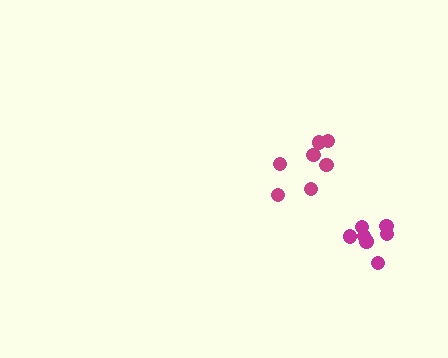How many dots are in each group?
Group 1: 7 dots, Group 2: 7 dots (14 total).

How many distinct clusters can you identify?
There are 2 distinct clusters.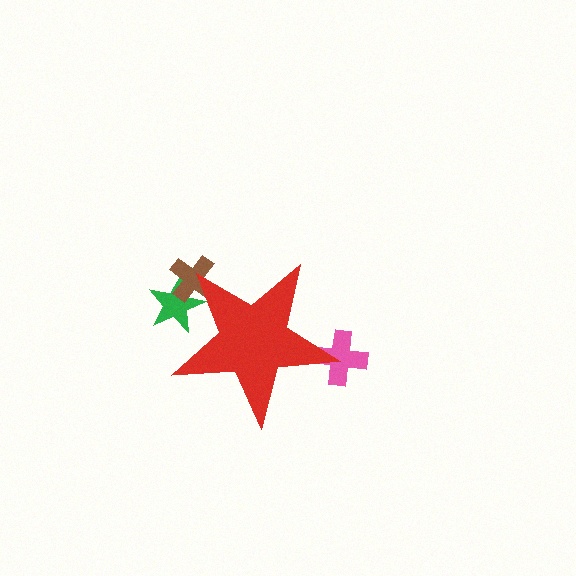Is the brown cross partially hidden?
Yes, the brown cross is partially hidden behind the red star.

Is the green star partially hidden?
Yes, the green star is partially hidden behind the red star.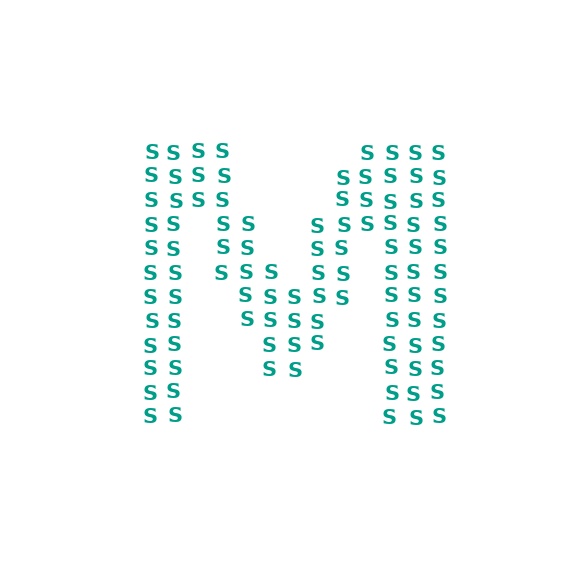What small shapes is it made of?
It is made of small letter S's.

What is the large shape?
The large shape is the letter M.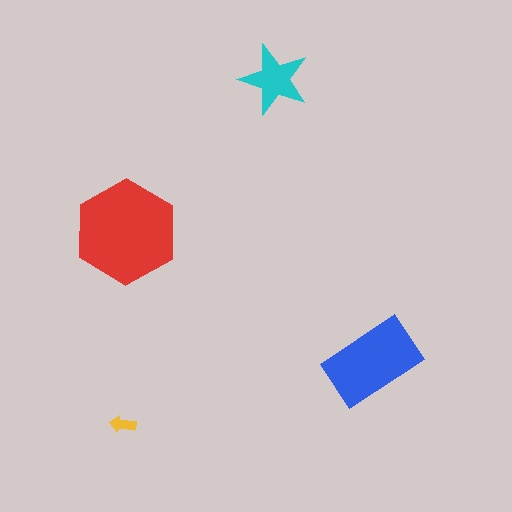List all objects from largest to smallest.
The red hexagon, the blue rectangle, the cyan star, the yellow arrow.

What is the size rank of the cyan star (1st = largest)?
3rd.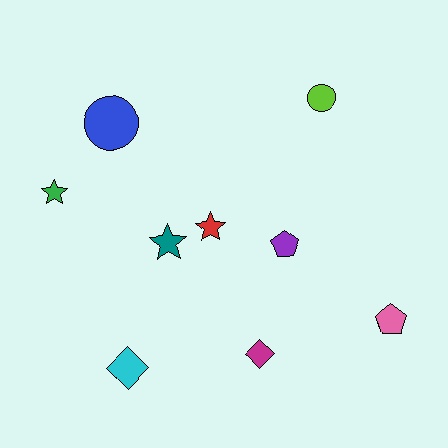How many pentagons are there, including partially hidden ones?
There are 2 pentagons.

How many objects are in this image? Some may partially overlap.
There are 9 objects.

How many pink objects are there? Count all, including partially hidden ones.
There is 1 pink object.